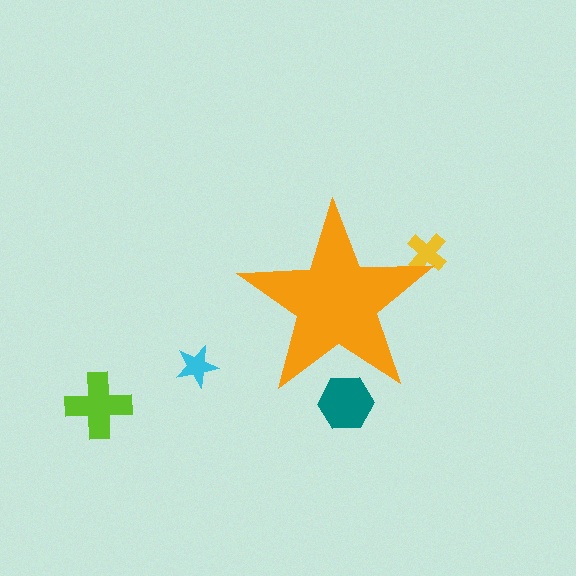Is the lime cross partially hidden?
No, the lime cross is fully visible.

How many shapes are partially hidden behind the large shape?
2 shapes are partially hidden.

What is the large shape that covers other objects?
An orange star.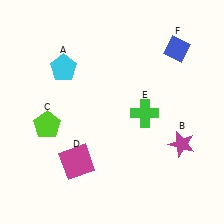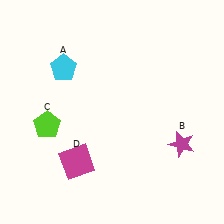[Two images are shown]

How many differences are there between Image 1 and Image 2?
There are 2 differences between the two images.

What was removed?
The green cross (E), the blue diamond (F) were removed in Image 2.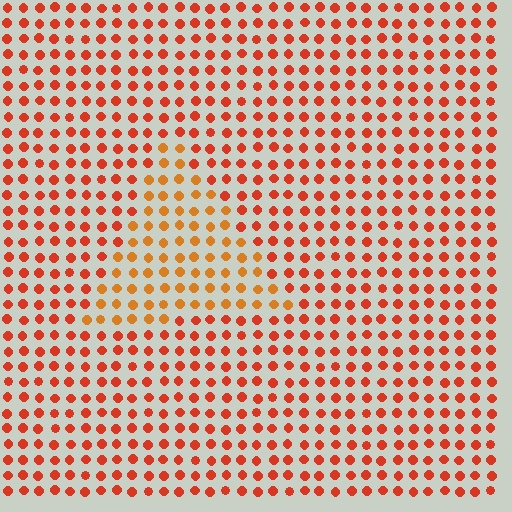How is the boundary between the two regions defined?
The boundary is defined purely by a slight shift in hue (about 24 degrees). Spacing, size, and orientation are identical on both sides.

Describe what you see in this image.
The image is filled with small red elements in a uniform arrangement. A triangle-shaped region is visible where the elements are tinted to a slightly different hue, forming a subtle color boundary.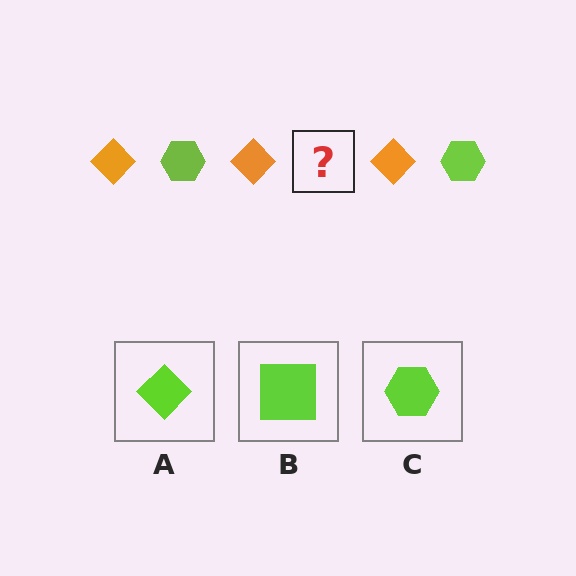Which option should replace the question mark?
Option C.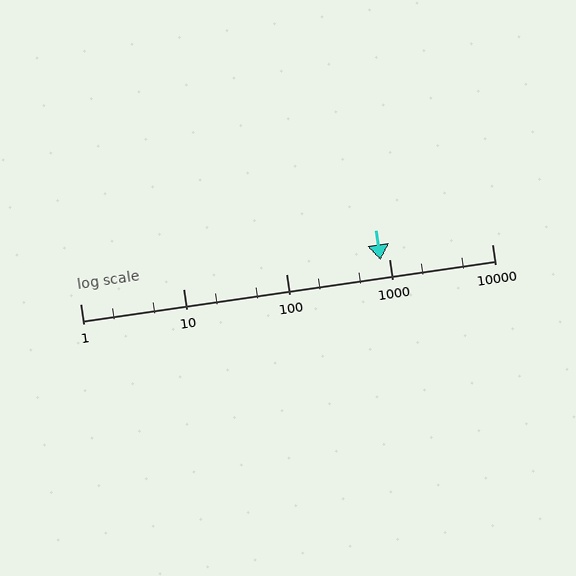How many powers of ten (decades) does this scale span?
The scale spans 4 decades, from 1 to 10000.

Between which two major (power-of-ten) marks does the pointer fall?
The pointer is between 100 and 1000.